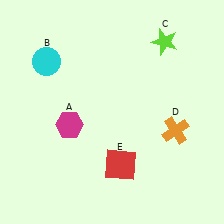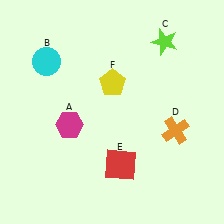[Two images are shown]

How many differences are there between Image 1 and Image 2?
There is 1 difference between the two images.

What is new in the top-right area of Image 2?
A yellow pentagon (F) was added in the top-right area of Image 2.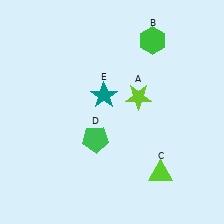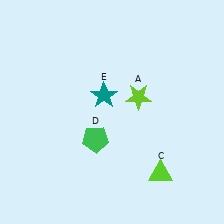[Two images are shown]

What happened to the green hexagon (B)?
The green hexagon (B) was removed in Image 2. It was in the top-right area of Image 1.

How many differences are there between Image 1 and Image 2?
There is 1 difference between the two images.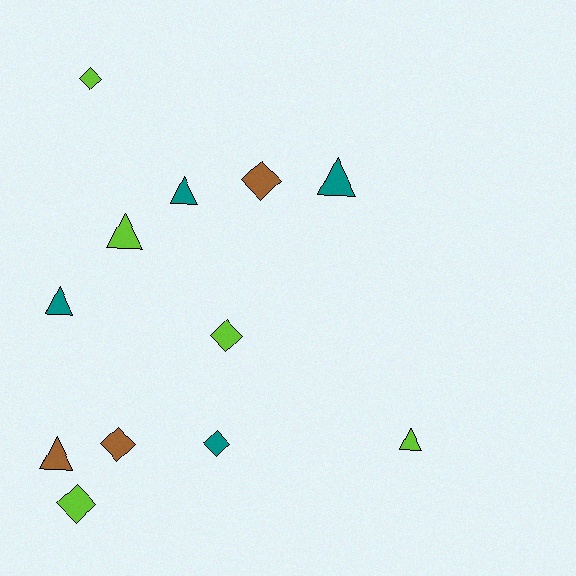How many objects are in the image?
There are 12 objects.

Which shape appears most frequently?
Diamond, with 6 objects.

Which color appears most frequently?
Lime, with 5 objects.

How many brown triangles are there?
There is 1 brown triangle.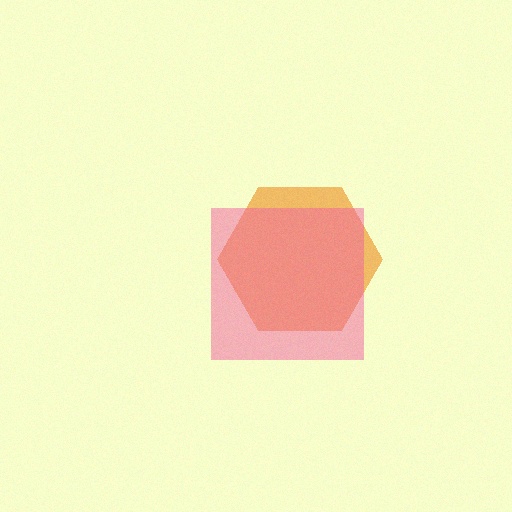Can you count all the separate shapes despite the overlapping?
Yes, there are 2 separate shapes.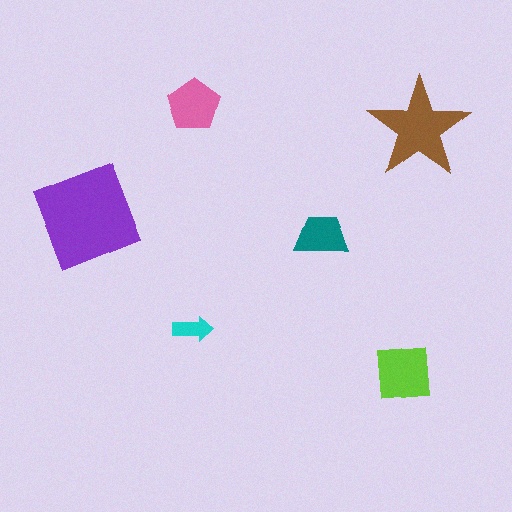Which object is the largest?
The purple diamond.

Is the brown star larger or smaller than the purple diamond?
Smaller.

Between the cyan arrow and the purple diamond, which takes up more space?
The purple diamond.